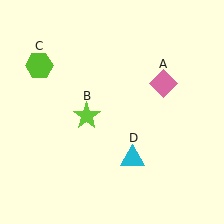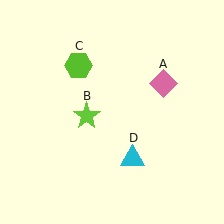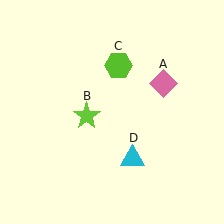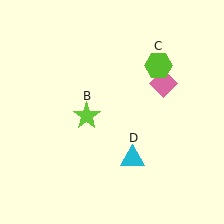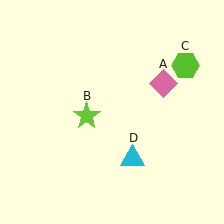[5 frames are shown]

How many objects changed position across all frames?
1 object changed position: lime hexagon (object C).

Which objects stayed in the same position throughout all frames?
Pink diamond (object A) and lime star (object B) and cyan triangle (object D) remained stationary.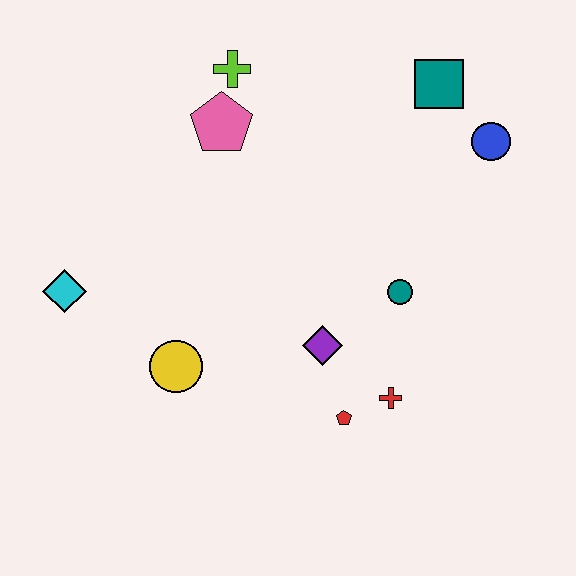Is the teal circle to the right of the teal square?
No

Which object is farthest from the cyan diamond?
The blue circle is farthest from the cyan diamond.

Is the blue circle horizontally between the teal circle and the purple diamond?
No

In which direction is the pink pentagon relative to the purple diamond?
The pink pentagon is above the purple diamond.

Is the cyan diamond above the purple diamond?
Yes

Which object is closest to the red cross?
The red pentagon is closest to the red cross.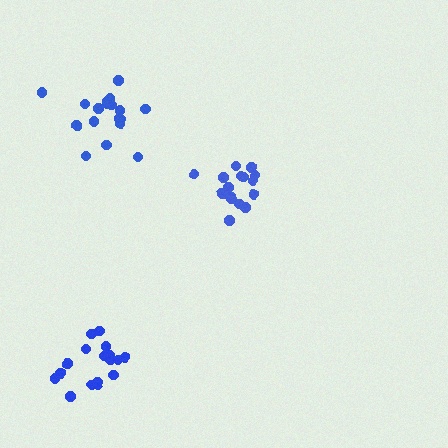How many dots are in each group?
Group 1: 16 dots, Group 2: 17 dots, Group 3: 18 dots (51 total).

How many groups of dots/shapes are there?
There are 3 groups.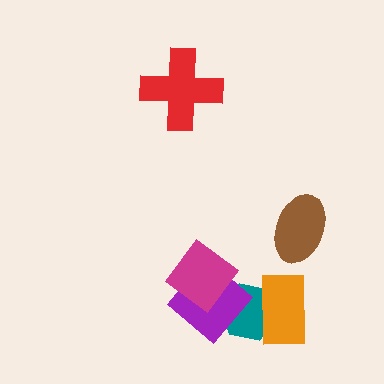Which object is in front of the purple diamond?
The magenta diamond is in front of the purple diamond.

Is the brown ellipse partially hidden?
No, no other shape covers it.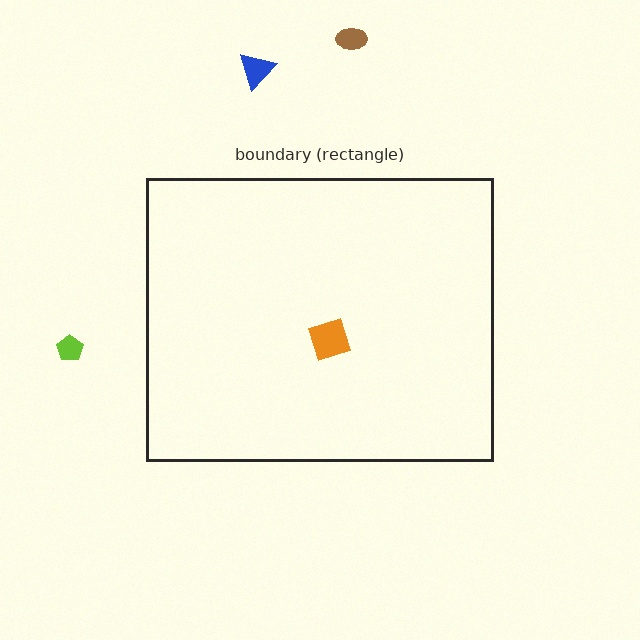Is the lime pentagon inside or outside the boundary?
Outside.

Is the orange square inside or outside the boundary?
Inside.